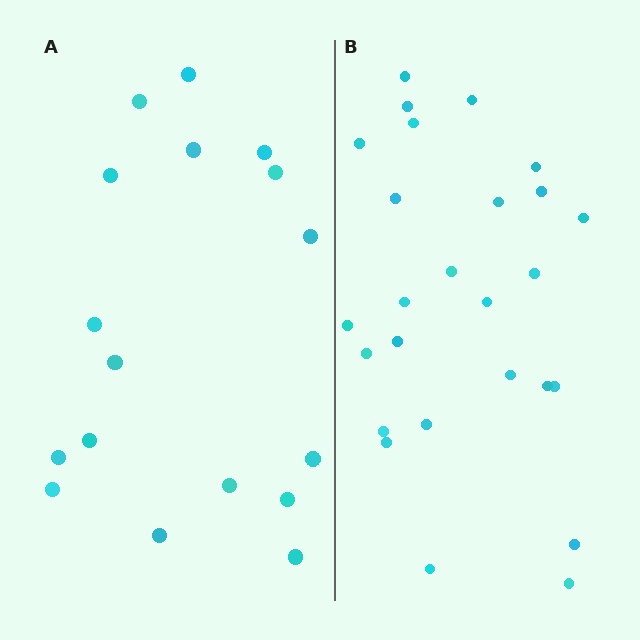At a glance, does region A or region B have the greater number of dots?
Region B (the right region) has more dots.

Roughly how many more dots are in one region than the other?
Region B has roughly 8 or so more dots than region A.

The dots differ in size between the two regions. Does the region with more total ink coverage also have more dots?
No. Region A has more total ink coverage because its dots are larger, but region B actually contains more individual dots. Total area can be misleading — the number of items is what matters here.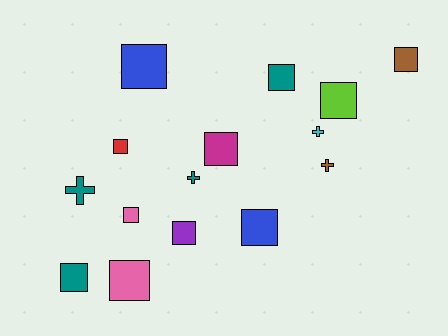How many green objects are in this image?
There are no green objects.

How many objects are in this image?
There are 15 objects.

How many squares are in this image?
There are 11 squares.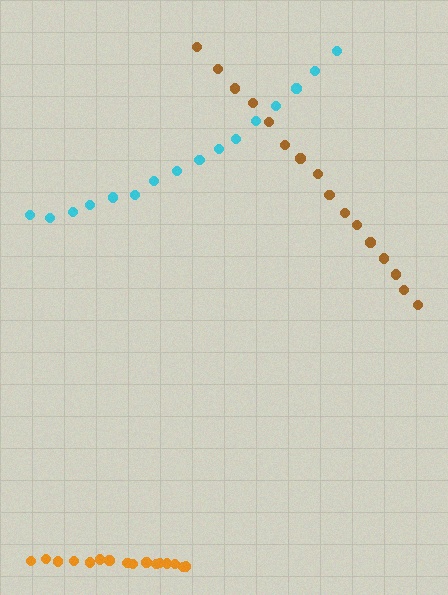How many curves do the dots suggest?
There are 3 distinct paths.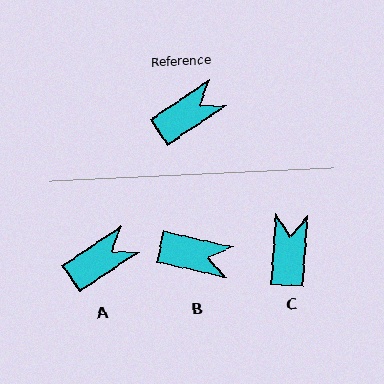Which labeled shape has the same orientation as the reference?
A.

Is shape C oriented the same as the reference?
No, it is off by about 53 degrees.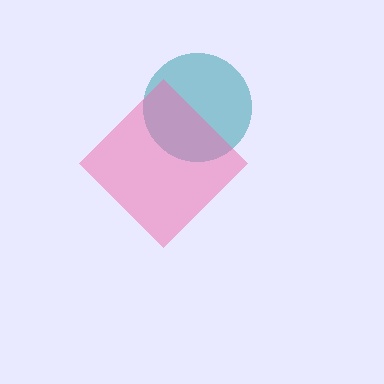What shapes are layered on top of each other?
The layered shapes are: a teal circle, a pink diamond.